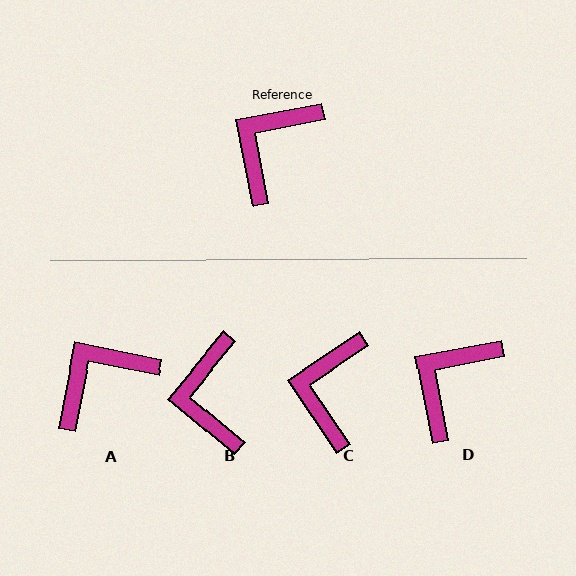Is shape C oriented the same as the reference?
No, it is off by about 23 degrees.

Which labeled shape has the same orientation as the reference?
D.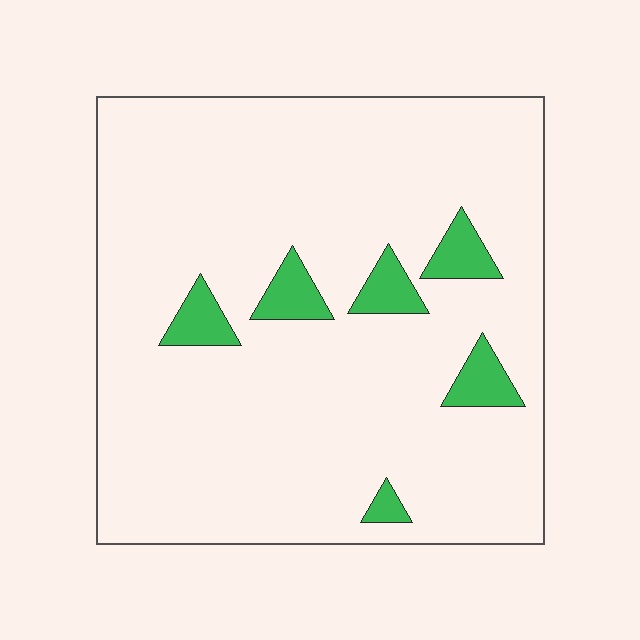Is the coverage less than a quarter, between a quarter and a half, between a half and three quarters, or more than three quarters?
Less than a quarter.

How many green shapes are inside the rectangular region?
6.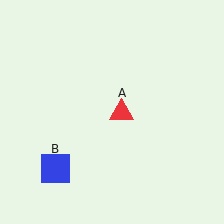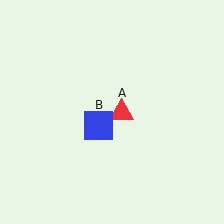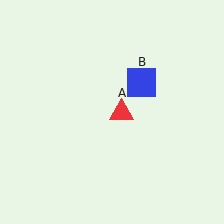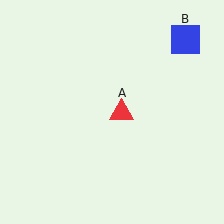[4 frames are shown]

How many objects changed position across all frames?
1 object changed position: blue square (object B).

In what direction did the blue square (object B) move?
The blue square (object B) moved up and to the right.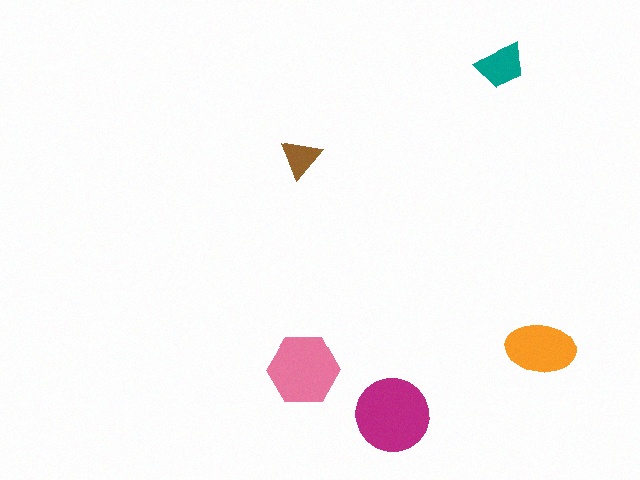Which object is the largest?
The magenta circle.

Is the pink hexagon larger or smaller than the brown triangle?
Larger.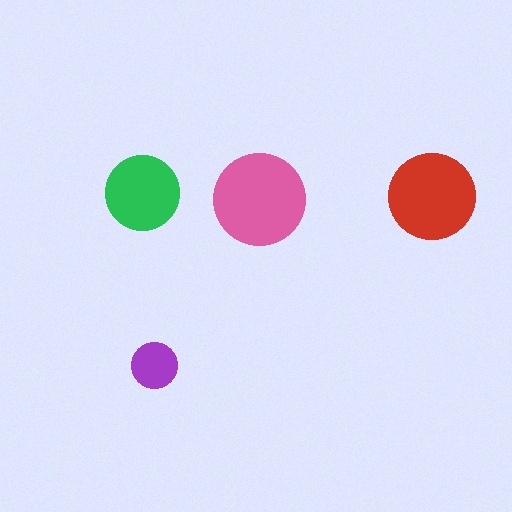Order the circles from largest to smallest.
the pink one, the red one, the green one, the purple one.